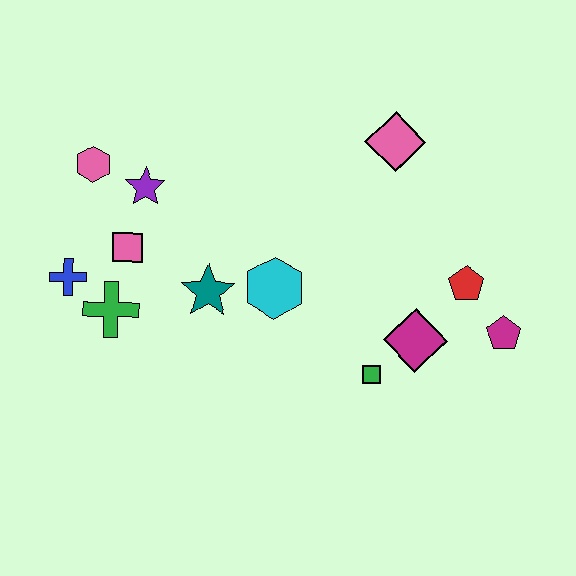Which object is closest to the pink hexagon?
The purple star is closest to the pink hexagon.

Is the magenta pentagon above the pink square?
No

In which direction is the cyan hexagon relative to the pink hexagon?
The cyan hexagon is to the right of the pink hexagon.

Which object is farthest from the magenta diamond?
The pink hexagon is farthest from the magenta diamond.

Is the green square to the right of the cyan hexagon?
Yes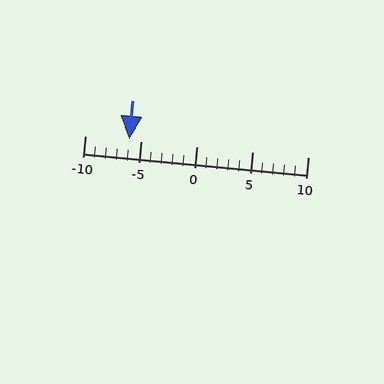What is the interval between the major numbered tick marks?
The major tick marks are spaced 5 units apart.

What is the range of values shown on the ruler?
The ruler shows values from -10 to 10.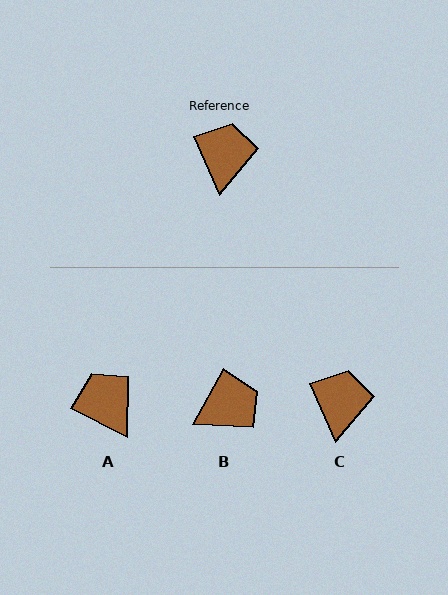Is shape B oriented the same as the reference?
No, it is off by about 52 degrees.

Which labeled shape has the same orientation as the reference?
C.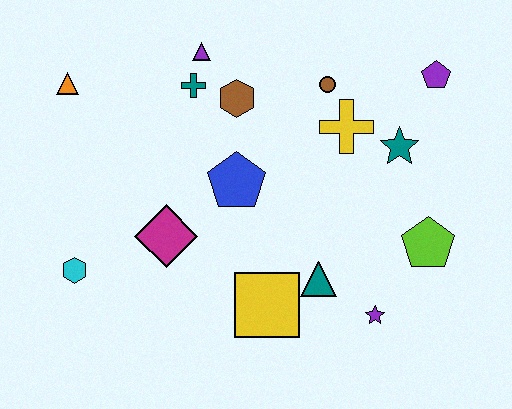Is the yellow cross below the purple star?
No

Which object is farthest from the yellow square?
The orange triangle is farthest from the yellow square.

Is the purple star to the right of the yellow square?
Yes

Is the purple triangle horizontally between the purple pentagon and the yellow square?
No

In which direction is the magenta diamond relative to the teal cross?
The magenta diamond is below the teal cross.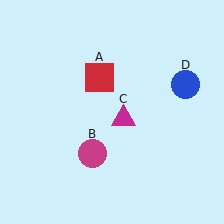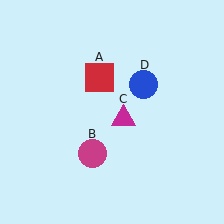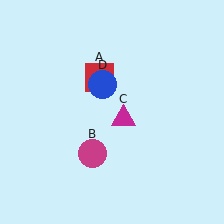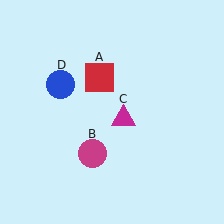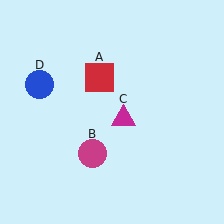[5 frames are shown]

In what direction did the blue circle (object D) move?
The blue circle (object D) moved left.